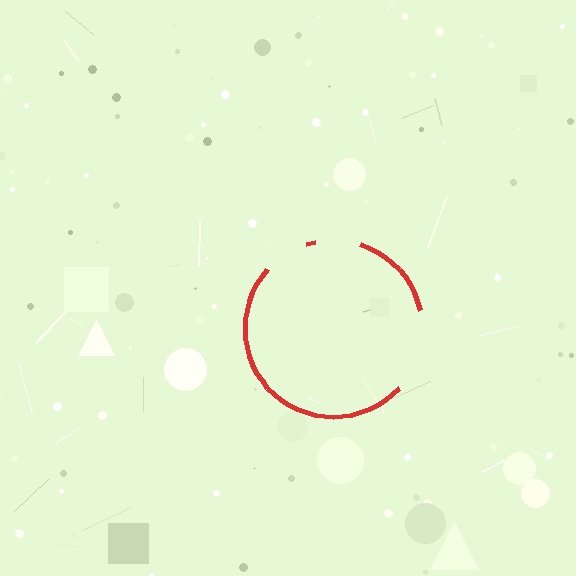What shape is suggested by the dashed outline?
The dashed outline suggests a circle.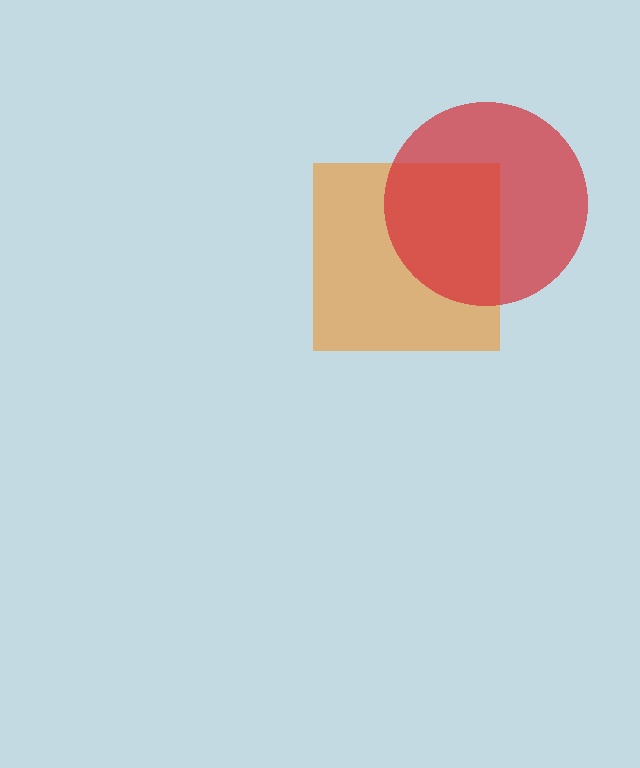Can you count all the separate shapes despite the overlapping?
Yes, there are 2 separate shapes.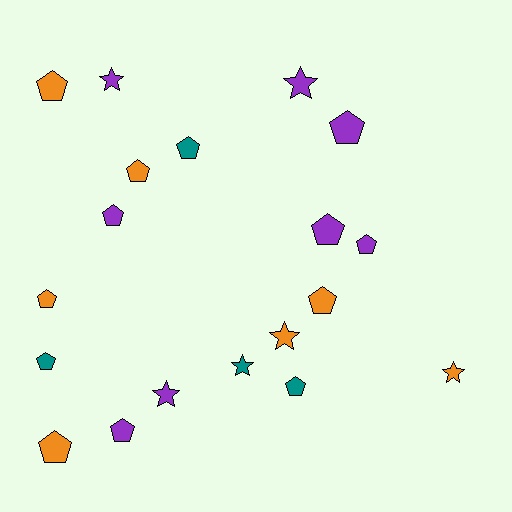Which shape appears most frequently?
Pentagon, with 13 objects.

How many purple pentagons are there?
There are 5 purple pentagons.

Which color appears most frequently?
Purple, with 8 objects.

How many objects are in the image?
There are 19 objects.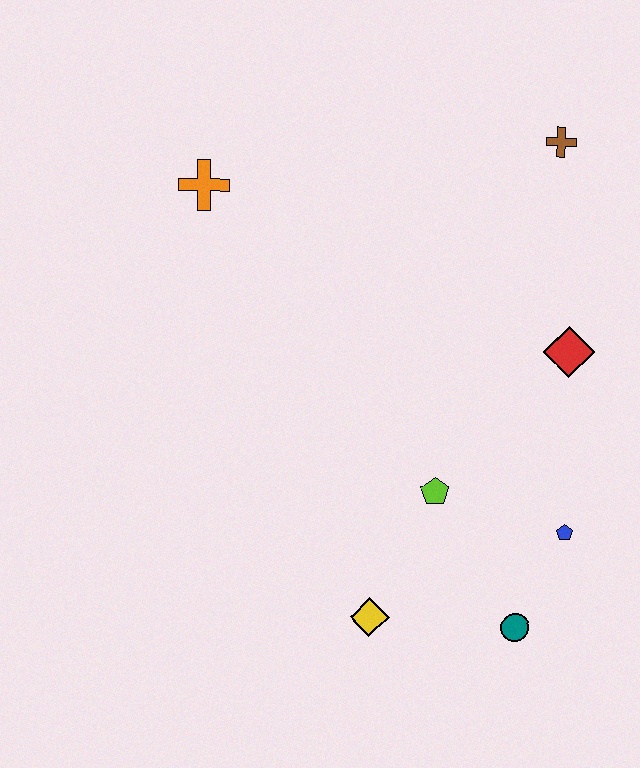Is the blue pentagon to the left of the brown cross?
No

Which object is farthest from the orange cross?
The teal circle is farthest from the orange cross.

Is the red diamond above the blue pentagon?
Yes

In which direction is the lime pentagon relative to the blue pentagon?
The lime pentagon is to the left of the blue pentagon.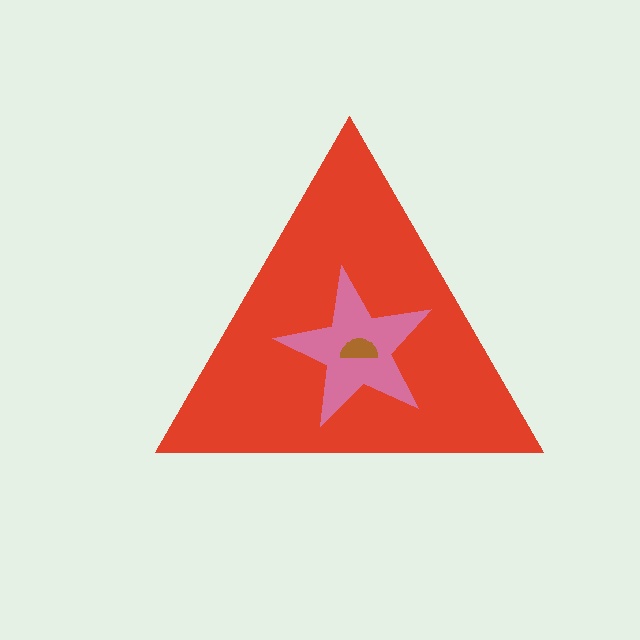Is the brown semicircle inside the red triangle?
Yes.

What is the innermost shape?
The brown semicircle.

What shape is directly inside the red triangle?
The pink star.